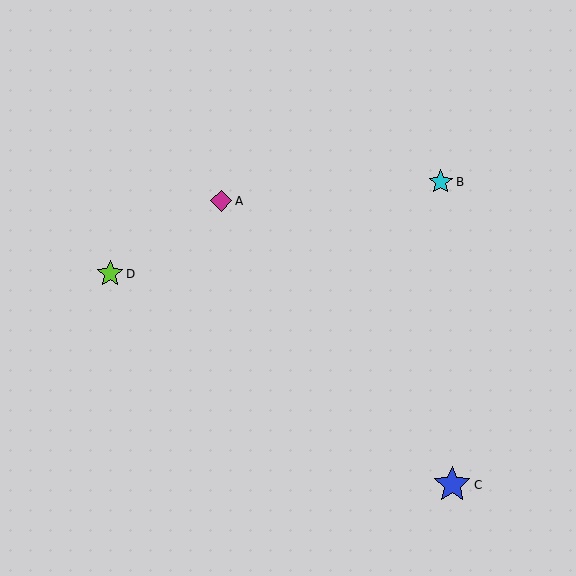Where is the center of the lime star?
The center of the lime star is at (110, 274).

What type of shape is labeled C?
Shape C is a blue star.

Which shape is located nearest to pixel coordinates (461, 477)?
The blue star (labeled C) at (452, 485) is nearest to that location.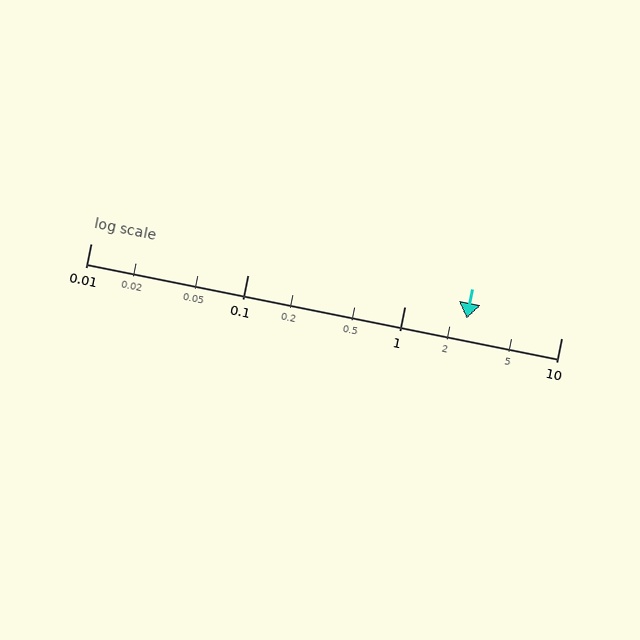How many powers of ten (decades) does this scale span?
The scale spans 3 decades, from 0.01 to 10.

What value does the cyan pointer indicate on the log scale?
The pointer indicates approximately 2.5.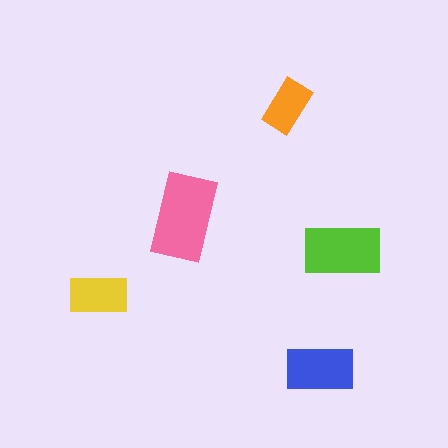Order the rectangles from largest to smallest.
the pink one, the lime one, the blue one, the yellow one, the orange one.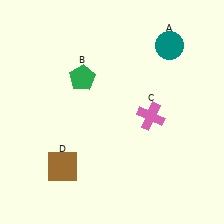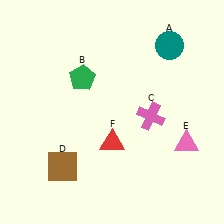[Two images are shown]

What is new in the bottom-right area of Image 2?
A pink triangle (E) was added in the bottom-right area of Image 2.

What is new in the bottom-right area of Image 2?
A red triangle (F) was added in the bottom-right area of Image 2.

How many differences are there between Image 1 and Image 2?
There are 2 differences between the two images.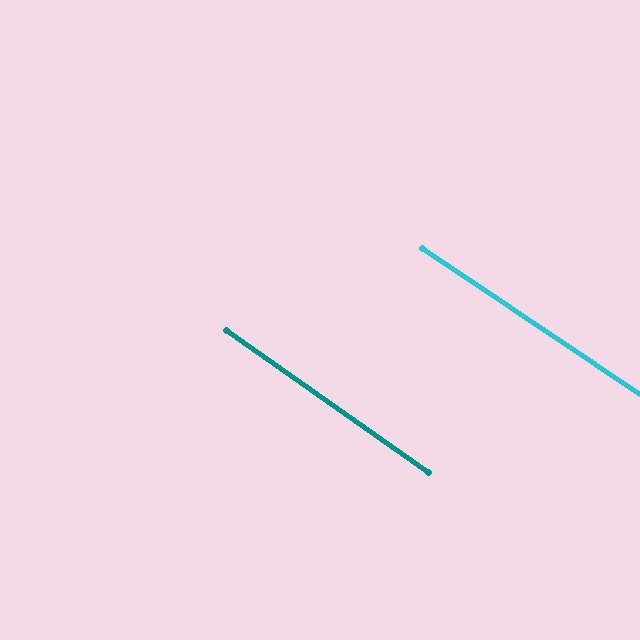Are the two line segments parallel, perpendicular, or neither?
Parallel — their directions differ by only 1.2°.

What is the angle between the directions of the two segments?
Approximately 1 degree.